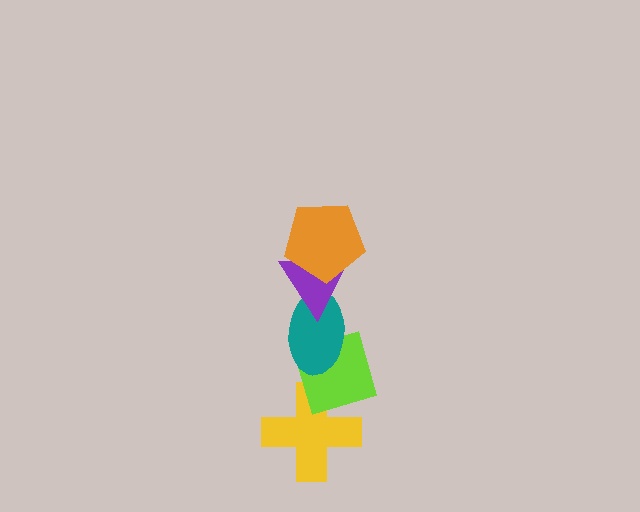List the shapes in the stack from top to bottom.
From top to bottom: the orange pentagon, the purple triangle, the teal ellipse, the lime diamond, the yellow cross.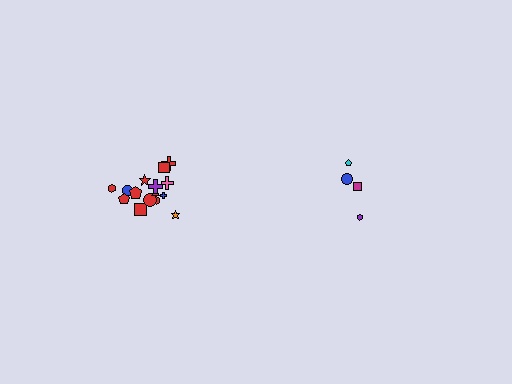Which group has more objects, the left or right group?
The left group.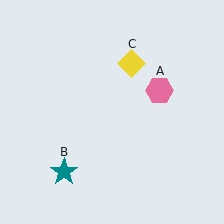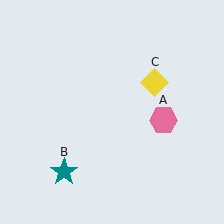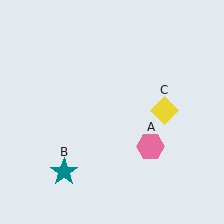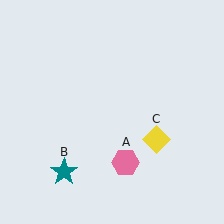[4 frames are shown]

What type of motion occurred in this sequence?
The pink hexagon (object A), yellow diamond (object C) rotated clockwise around the center of the scene.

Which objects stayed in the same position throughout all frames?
Teal star (object B) remained stationary.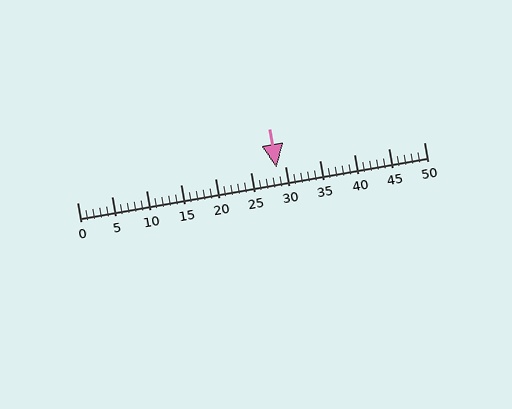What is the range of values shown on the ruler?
The ruler shows values from 0 to 50.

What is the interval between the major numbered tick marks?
The major tick marks are spaced 5 units apart.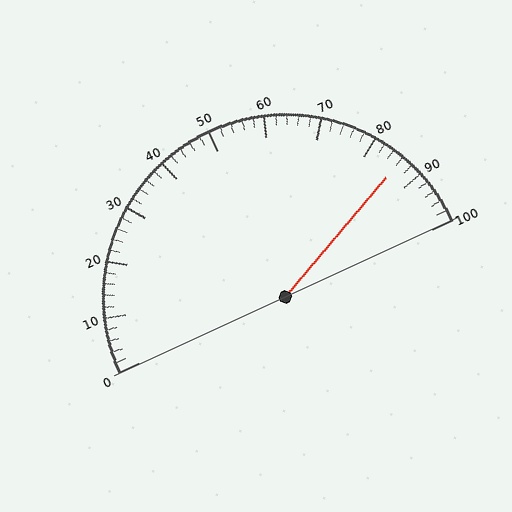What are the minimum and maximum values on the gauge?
The gauge ranges from 0 to 100.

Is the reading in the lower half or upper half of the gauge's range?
The reading is in the upper half of the range (0 to 100).